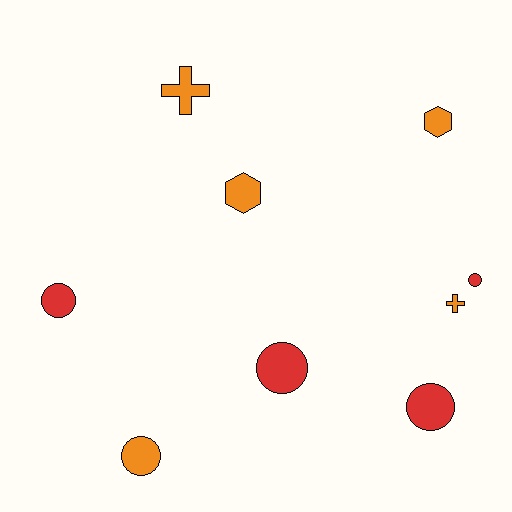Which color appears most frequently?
Orange, with 5 objects.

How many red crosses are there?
There are no red crosses.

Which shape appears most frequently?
Circle, with 5 objects.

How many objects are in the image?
There are 9 objects.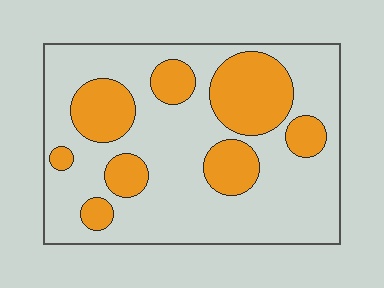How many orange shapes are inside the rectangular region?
8.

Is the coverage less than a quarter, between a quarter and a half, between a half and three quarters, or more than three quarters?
Between a quarter and a half.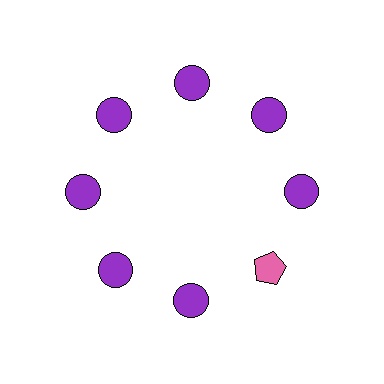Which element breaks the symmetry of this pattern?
The pink pentagon at roughly the 4 o'clock position breaks the symmetry. All other shapes are purple circles.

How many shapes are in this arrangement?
There are 8 shapes arranged in a ring pattern.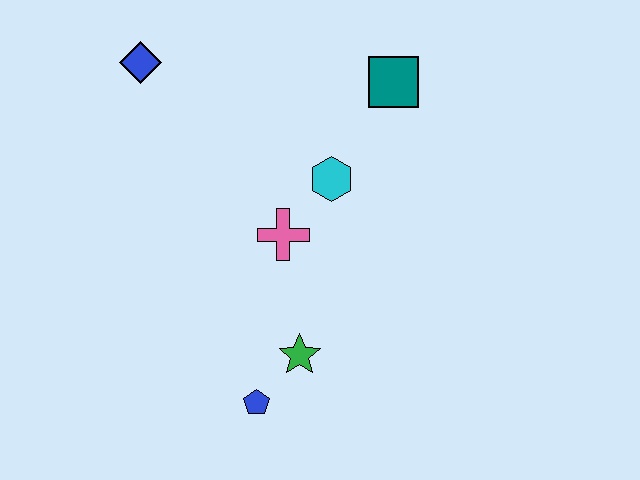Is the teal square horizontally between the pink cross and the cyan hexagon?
No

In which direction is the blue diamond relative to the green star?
The blue diamond is above the green star.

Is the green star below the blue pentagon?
No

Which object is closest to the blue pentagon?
The green star is closest to the blue pentagon.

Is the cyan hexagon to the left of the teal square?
Yes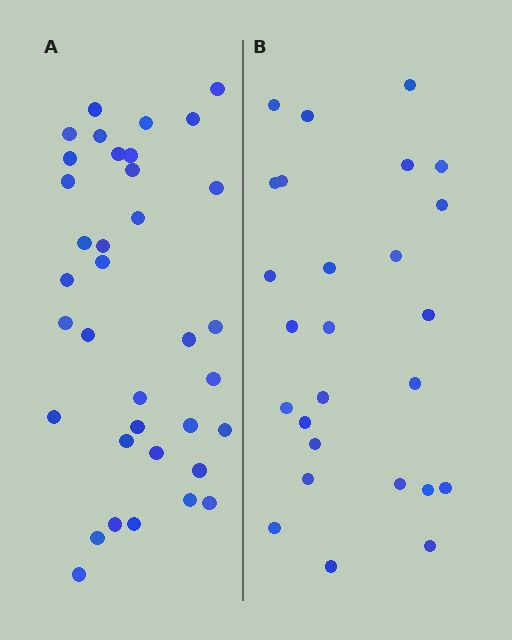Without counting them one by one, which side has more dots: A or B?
Region A (the left region) has more dots.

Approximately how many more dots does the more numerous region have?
Region A has roughly 10 or so more dots than region B.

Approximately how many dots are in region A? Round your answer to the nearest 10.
About 40 dots. (The exact count is 36, which rounds to 40.)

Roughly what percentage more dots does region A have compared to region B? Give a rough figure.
About 40% more.